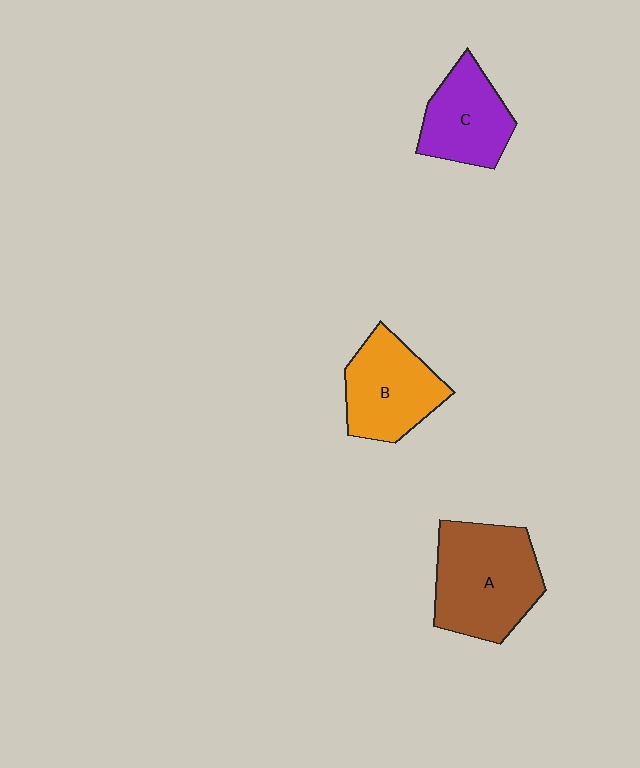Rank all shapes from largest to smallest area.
From largest to smallest: A (brown), B (orange), C (purple).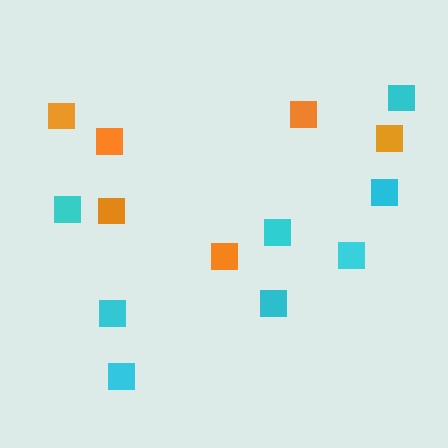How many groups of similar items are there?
There are 2 groups: one group of orange squares (6) and one group of cyan squares (8).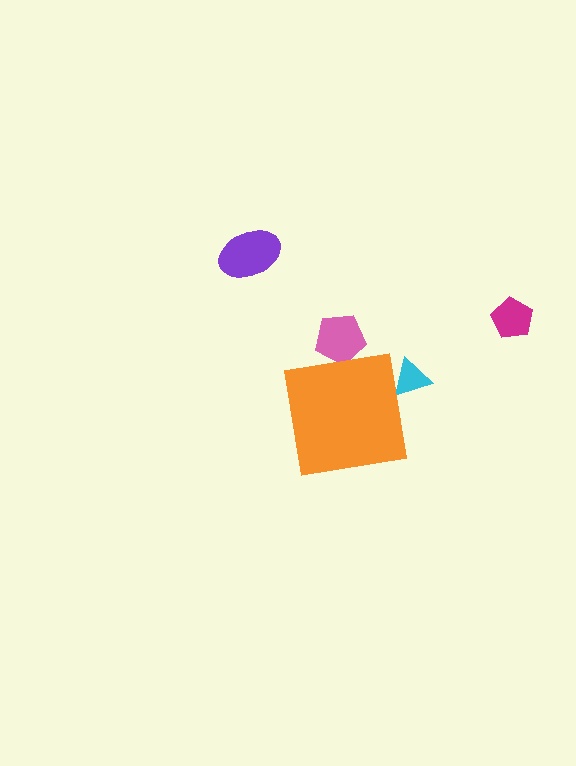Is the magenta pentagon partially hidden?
No, the magenta pentagon is fully visible.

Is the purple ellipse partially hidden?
No, the purple ellipse is fully visible.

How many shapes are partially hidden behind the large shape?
2 shapes are partially hidden.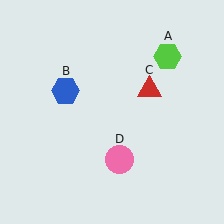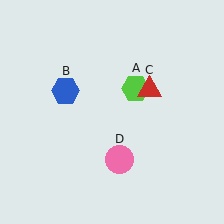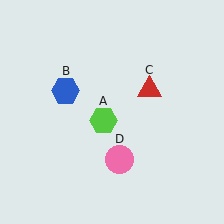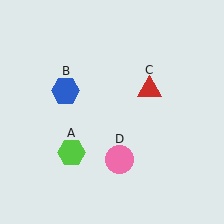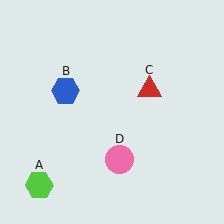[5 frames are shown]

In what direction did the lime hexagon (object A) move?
The lime hexagon (object A) moved down and to the left.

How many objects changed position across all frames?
1 object changed position: lime hexagon (object A).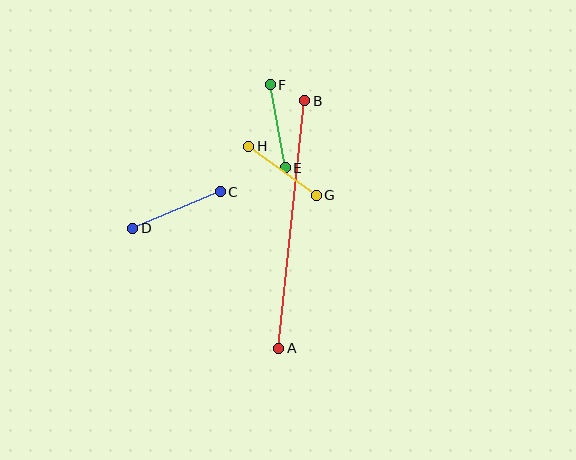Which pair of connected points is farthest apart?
Points A and B are farthest apart.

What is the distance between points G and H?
The distance is approximately 84 pixels.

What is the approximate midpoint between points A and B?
The midpoint is at approximately (292, 225) pixels.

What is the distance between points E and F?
The distance is approximately 84 pixels.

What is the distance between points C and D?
The distance is approximately 95 pixels.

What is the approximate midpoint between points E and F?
The midpoint is at approximately (278, 126) pixels.